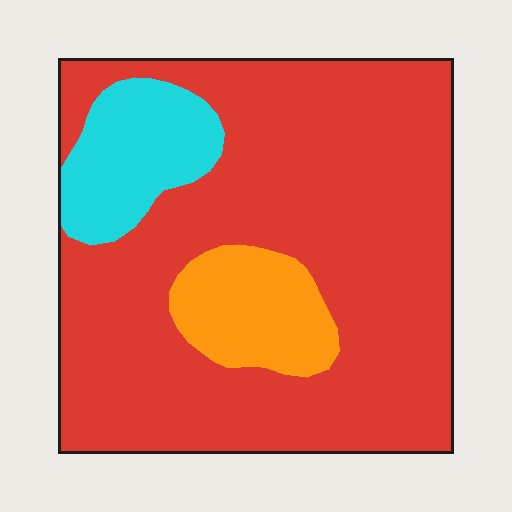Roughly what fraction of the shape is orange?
Orange takes up less than a sixth of the shape.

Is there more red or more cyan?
Red.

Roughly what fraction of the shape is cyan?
Cyan covers about 10% of the shape.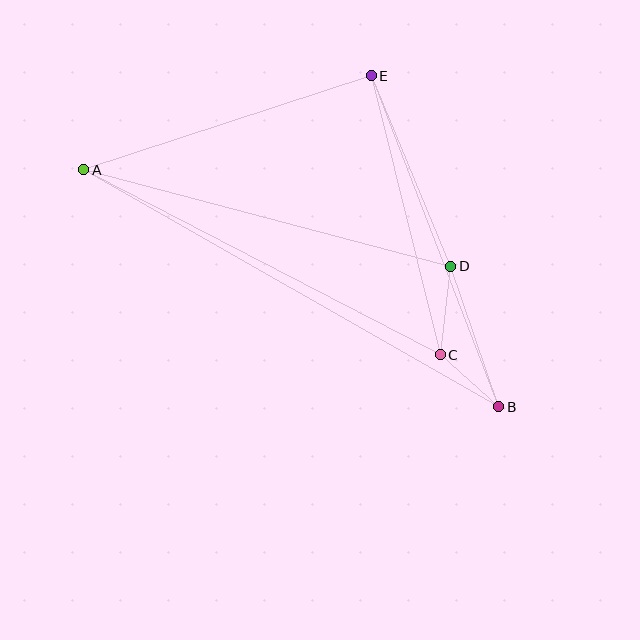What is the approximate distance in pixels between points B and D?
The distance between B and D is approximately 148 pixels.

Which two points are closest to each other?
Points B and C are closest to each other.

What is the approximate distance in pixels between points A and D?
The distance between A and D is approximately 380 pixels.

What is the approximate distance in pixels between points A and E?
The distance between A and E is approximately 302 pixels.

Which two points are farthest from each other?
Points A and B are farthest from each other.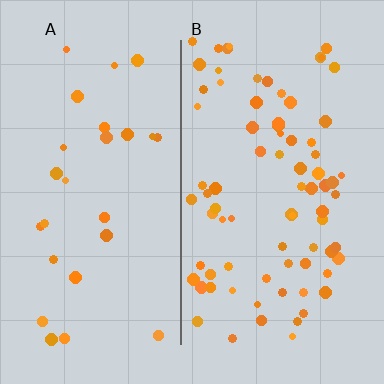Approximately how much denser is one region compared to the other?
Approximately 2.9× — region B over region A.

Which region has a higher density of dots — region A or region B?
B (the right).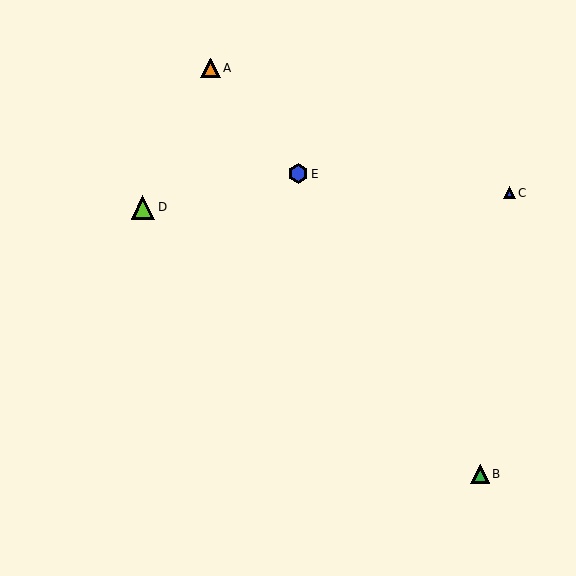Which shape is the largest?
The lime triangle (labeled D) is the largest.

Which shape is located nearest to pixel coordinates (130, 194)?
The lime triangle (labeled D) at (143, 207) is nearest to that location.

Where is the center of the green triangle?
The center of the green triangle is at (480, 474).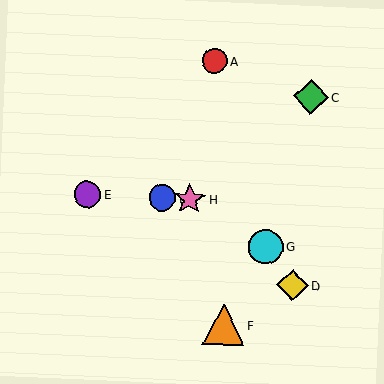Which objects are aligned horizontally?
Objects B, E, H are aligned horizontally.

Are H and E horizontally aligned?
Yes, both are at y≈199.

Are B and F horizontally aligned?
No, B is at y≈198 and F is at y≈324.